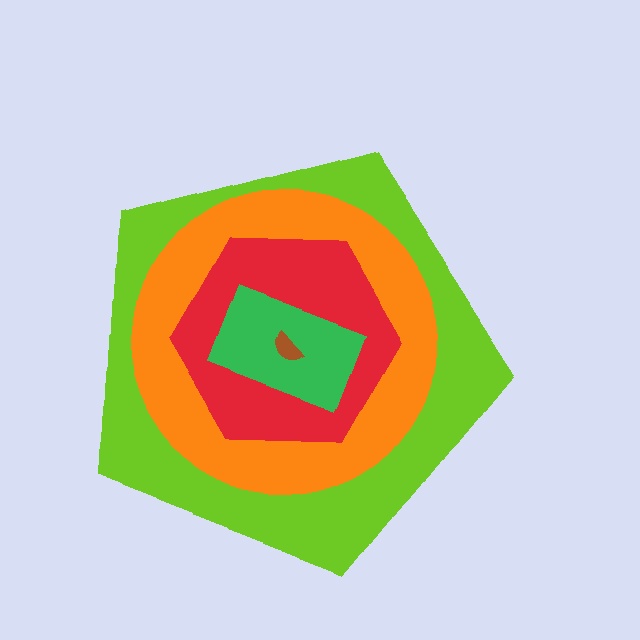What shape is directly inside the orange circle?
The red hexagon.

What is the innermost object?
The brown semicircle.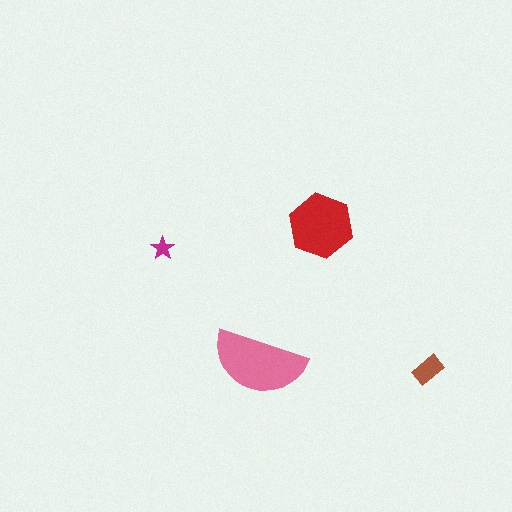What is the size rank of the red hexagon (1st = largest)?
2nd.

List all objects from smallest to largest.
The magenta star, the brown rectangle, the red hexagon, the pink semicircle.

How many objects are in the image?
There are 4 objects in the image.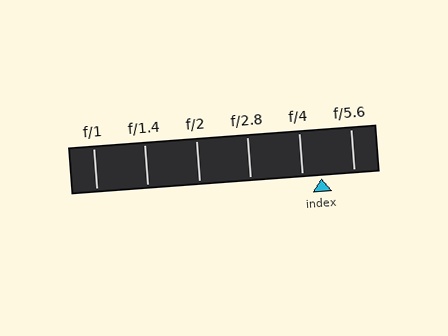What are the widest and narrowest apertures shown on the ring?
The widest aperture shown is f/1 and the narrowest is f/5.6.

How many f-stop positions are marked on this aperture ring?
There are 6 f-stop positions marked.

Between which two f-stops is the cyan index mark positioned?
The index mark is between f/4 and f/5.6.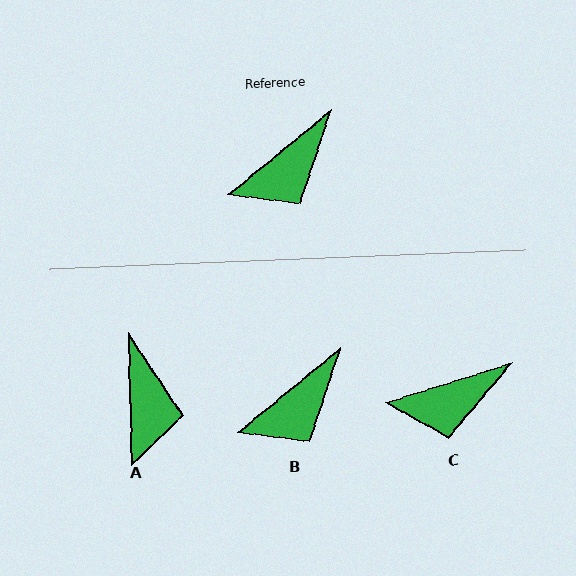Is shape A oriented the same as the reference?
No, it is off by about 52 degrees.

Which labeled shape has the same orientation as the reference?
B.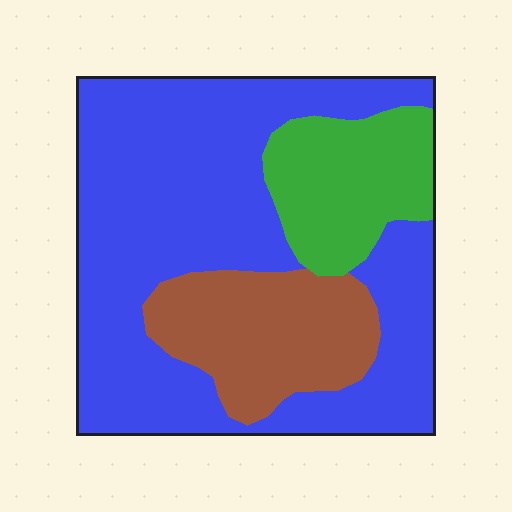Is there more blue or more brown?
Blue.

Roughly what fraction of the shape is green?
Green takes up about one sixth (1/6) of the shape.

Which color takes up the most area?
Blue, at roughly 65%.